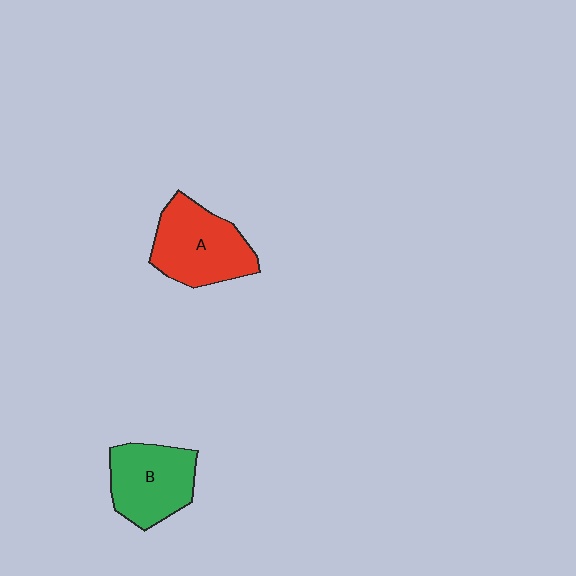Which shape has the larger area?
Shape A (red).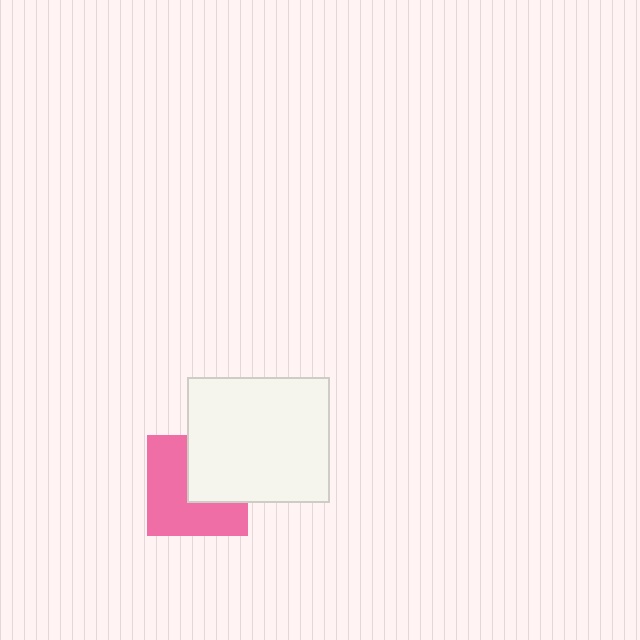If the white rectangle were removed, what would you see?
You would see the complete pink square.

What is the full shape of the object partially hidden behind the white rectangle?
The partially hidden object is a pink square.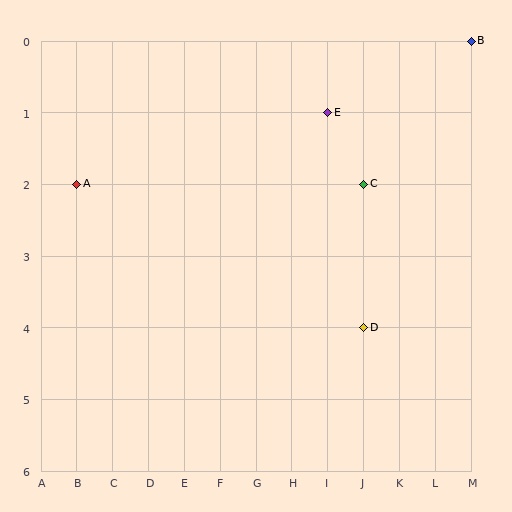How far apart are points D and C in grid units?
Points D and C are 2 rows apart.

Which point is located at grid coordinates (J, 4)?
Point D is at (J, 4).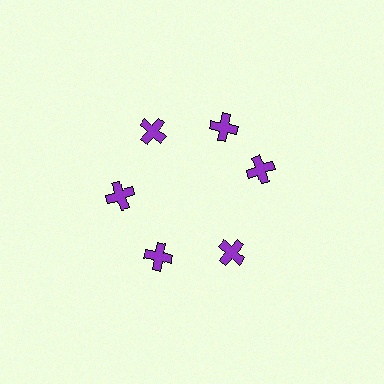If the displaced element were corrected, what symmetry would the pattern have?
It would have 6-fold rotational symmetry — the pattern would map onto itself every 60 degrees.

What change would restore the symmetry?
The symmetry would be restored by rotating it back into even spacing with its neighbors so that all 6 crosses sit at equal angles and equal distance from the center.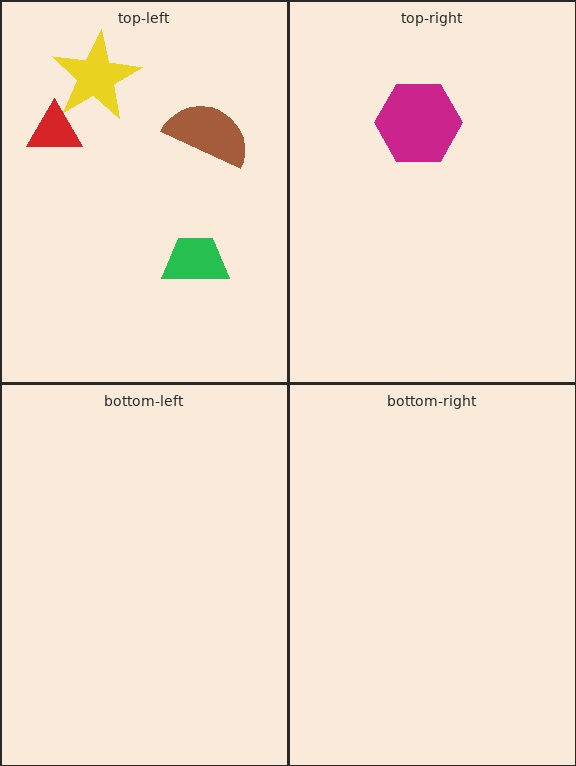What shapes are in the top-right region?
The magenta hexagon.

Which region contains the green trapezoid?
The top-left region.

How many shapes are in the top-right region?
1.